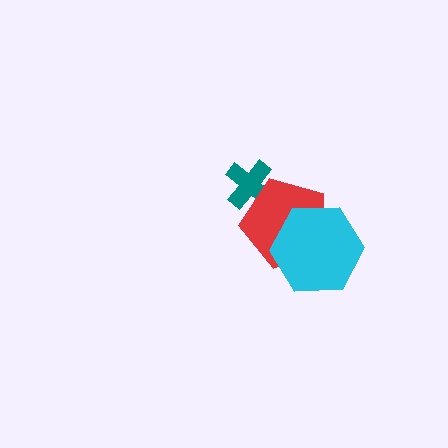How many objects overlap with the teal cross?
1 object overlaps with the teal cross.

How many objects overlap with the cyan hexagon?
1 object overlaps with the cyan hexagon.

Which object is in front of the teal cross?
The red pentagon is in front of the teal cross.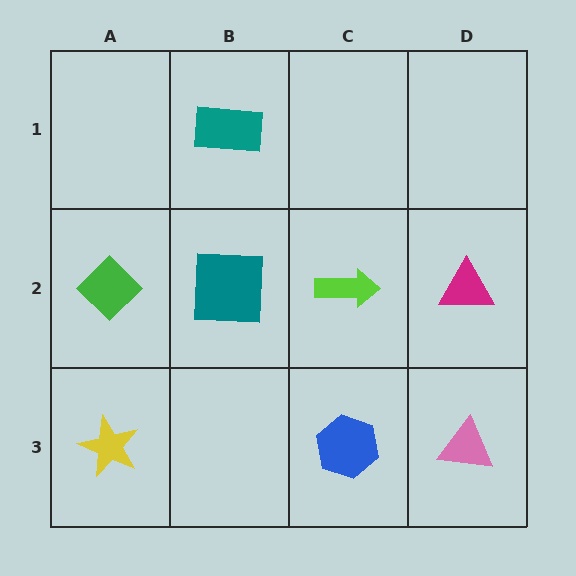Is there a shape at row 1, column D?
No, that cell is empty.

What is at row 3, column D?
A pink triangle.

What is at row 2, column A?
A green diamond.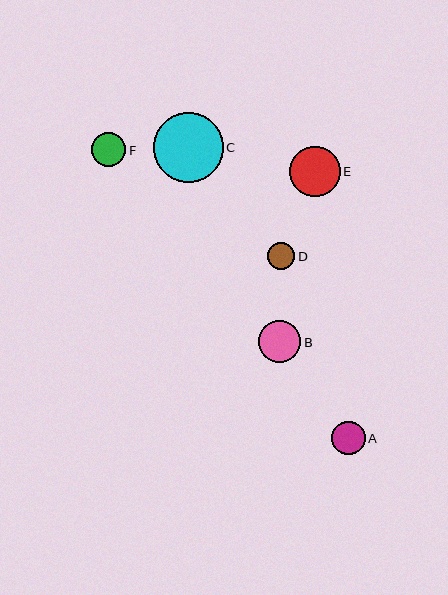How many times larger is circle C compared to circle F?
Circle C is approximately 2.1 times the size of circle F.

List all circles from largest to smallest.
From largest to smallest: C, E, B, F, A, D.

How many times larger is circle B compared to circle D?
Circle B is approximately 1.6 times the size of circle D.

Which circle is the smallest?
Circle D is the smallest with a size of approximately 27 pixels.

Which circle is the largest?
Circle C is the largest with a size of approximately 70 pixels.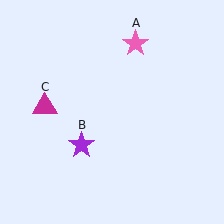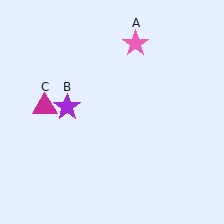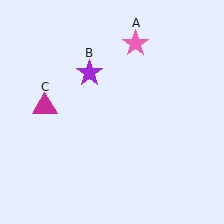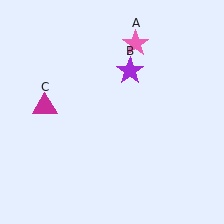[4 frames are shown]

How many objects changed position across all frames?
1 object changed position: purple star (object B).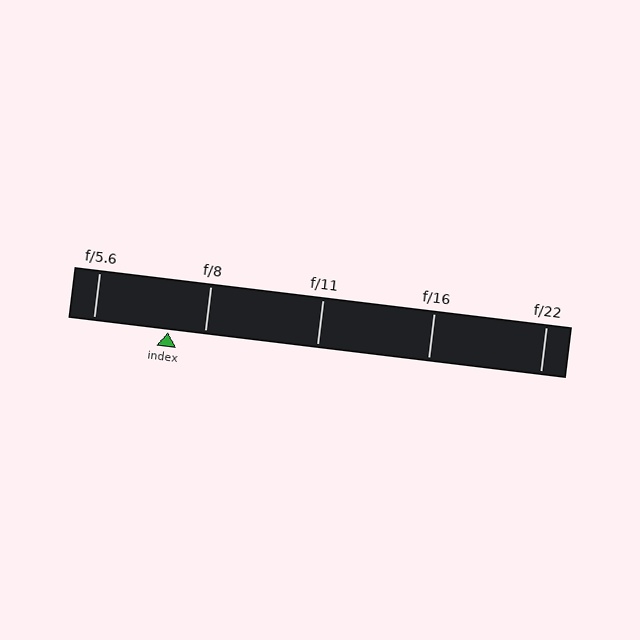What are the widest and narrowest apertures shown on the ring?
The widest aperture shown is f/5.6 and the narrowest is f/22.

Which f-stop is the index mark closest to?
The index mark is closest to f/8.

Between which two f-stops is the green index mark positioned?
The index mark is between f/5.6 and f/8.